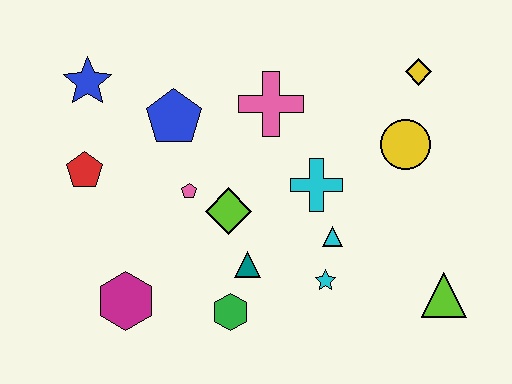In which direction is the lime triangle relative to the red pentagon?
The lime triangle is to the right of the red pentagon.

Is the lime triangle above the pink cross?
No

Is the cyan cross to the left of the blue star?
No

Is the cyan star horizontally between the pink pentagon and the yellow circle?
Yes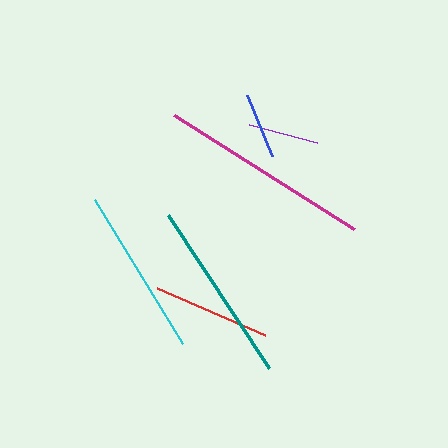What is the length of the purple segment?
The purple segment is approximately 70 pixels long.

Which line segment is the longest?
The magenta line is the longest at approximately 213 pixels.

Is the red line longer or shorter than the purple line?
The red line is longer than the purple line.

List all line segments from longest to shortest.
From longest to shortest: magenta, teal, cyan, red, purple, blue.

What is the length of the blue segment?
The blue segment is approximately 66 pixels long.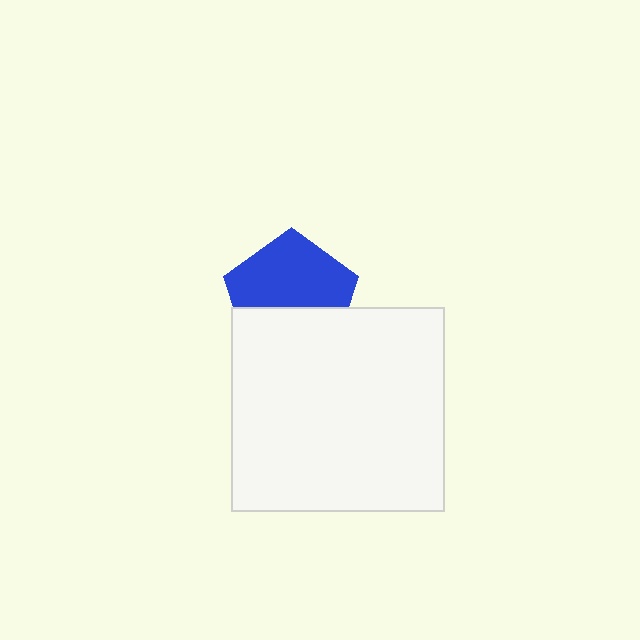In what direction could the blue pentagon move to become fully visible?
The blue pentagon could move up. That would shift it out from behind the white rectangle entirely.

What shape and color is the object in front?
The object in front is a white rectangle.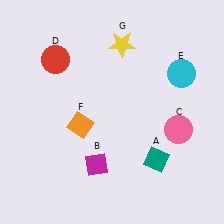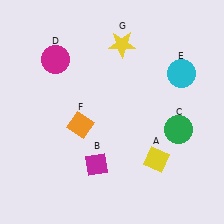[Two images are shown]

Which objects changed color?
A changed from teal to yellow. C changed from pink to green. D changed from red to magenta.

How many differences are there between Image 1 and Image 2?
There are 3 differences between the two images.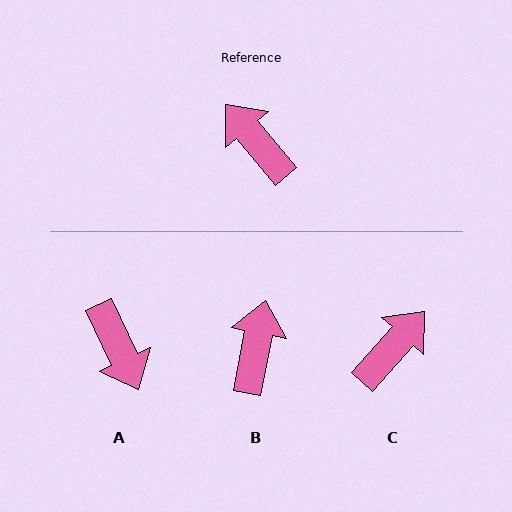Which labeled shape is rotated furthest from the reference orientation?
A, about 166 degrees away.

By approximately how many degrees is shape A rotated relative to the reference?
Approximately 166 degrees counter-clockwise.